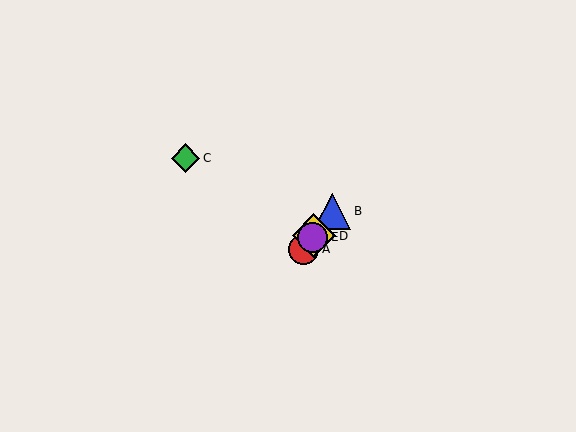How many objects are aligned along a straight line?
4 objects (A, B, D, E) are aligned along a straight line.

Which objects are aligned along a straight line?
Objects A, B, D, E are aligned along a straight line.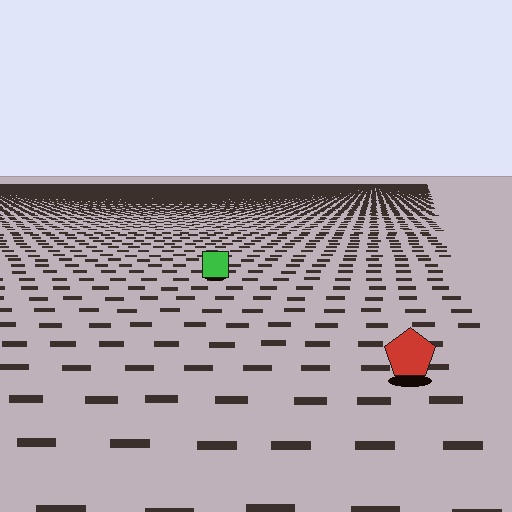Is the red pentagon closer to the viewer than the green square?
Yes. The red pentagon is closer — you can tell from the texture gradient: the ground texture is coarser near it.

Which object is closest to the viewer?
The red pentagon is closest. The texture marks near it are larger and more spread out.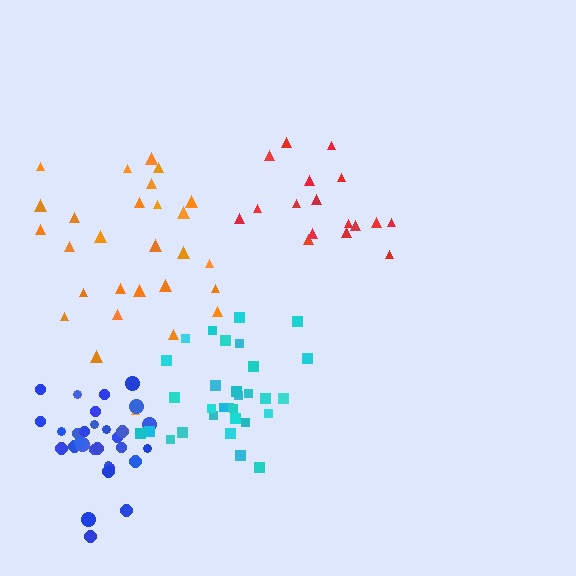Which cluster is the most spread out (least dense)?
Orange.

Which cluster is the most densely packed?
Blue.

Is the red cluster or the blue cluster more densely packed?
Blue.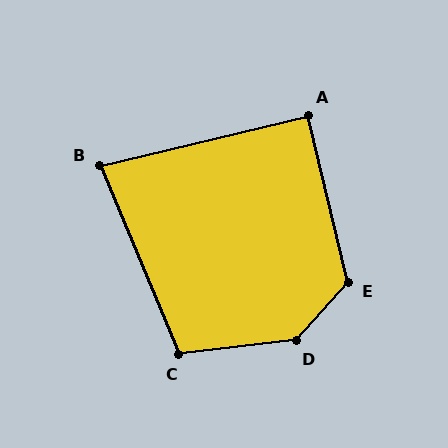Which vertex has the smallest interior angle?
B, at approximately 81 degrees.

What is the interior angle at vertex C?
Approximately 106 degrees (obtuse).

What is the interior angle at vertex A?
Approximately 90 degrees (approximately right).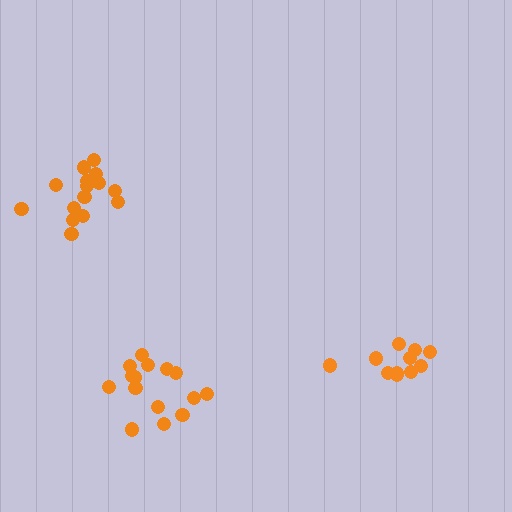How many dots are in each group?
Group 1: 11 dots, Group 2: 15 dots, Group 3: 15 dots (41 total).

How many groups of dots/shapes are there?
There are 3 groups.